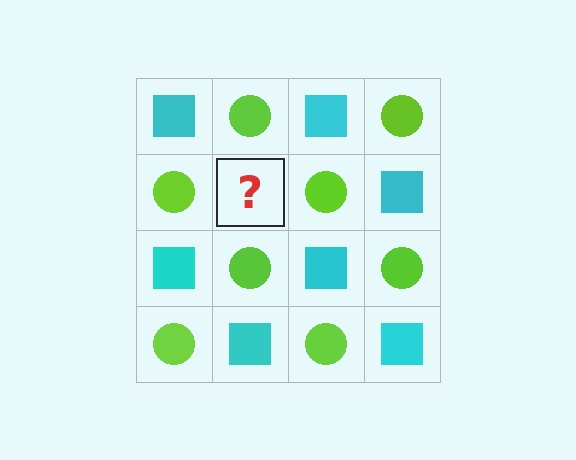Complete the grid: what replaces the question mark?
The question mark should be replaced with a cyan square.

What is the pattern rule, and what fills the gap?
The rule is that it alternates cyan square and lime circle in a checkerboard pattern. The gap should be filled with a cyan square.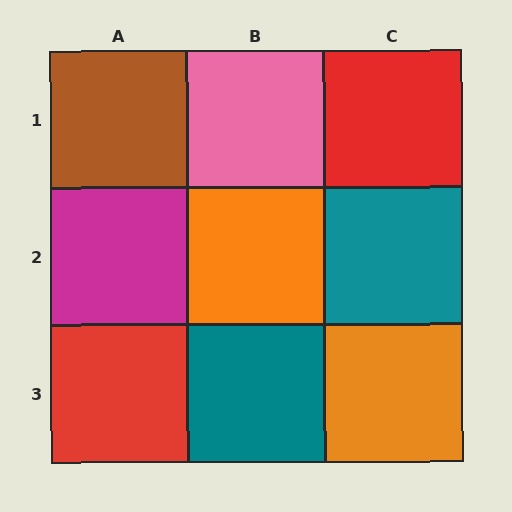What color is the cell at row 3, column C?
Orange.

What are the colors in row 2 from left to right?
Magenta, orange, teal.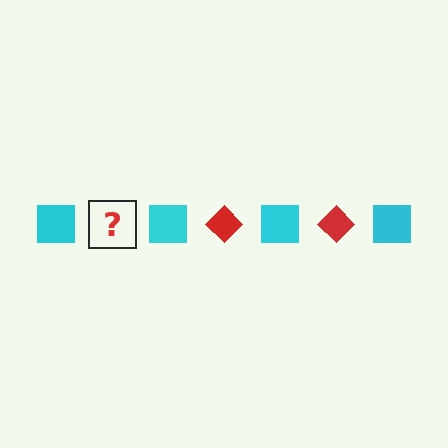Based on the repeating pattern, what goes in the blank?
The blank should be a red diamond.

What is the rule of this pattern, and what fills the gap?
The rule is that the pattern alternates between cyan square and red diamond. The gap should be filled with a red diamond.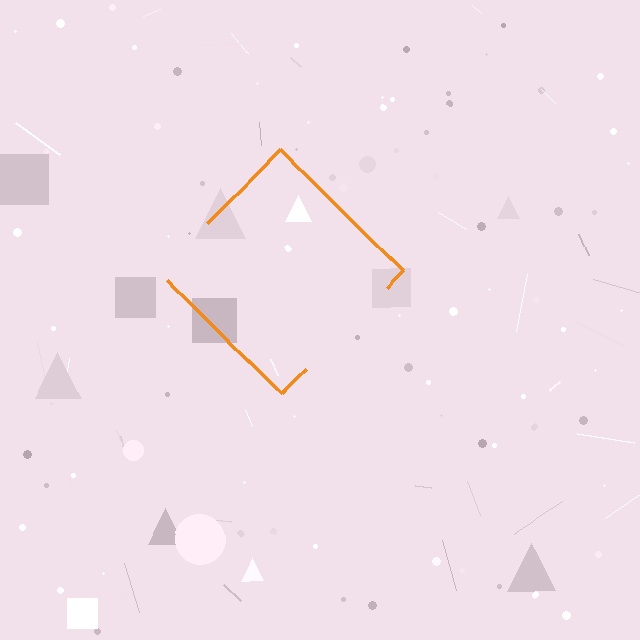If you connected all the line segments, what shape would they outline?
They would outline a diamond.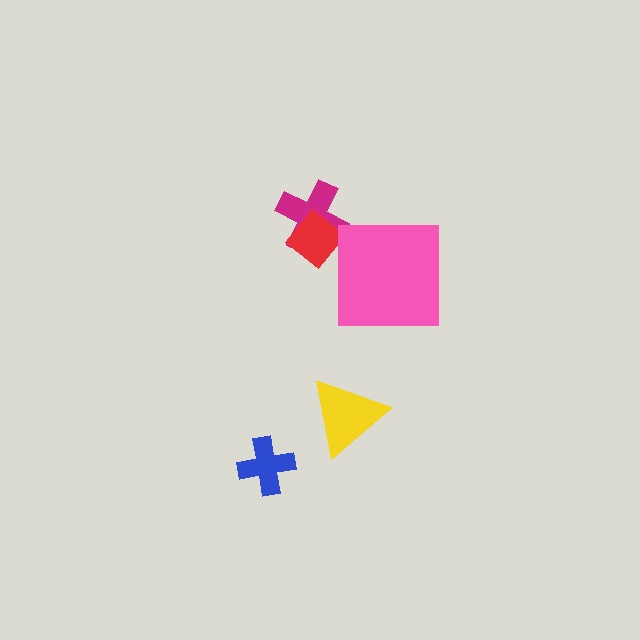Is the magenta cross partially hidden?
Yes, it is partially covered by another shape.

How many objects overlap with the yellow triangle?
0 objects overlap with the yellow triangle.